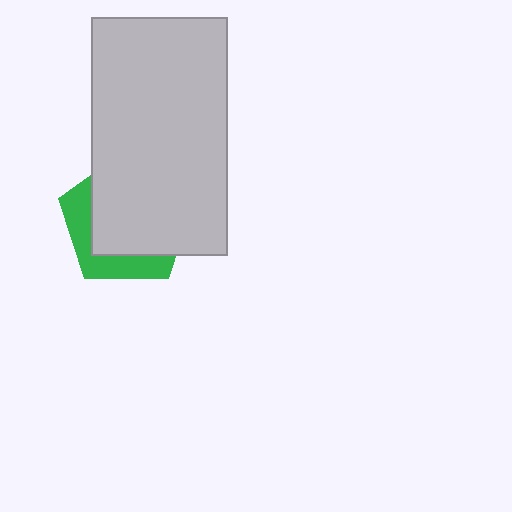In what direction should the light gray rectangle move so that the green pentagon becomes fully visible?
The light gray rectangle should move toward the upper-right. That is the shortest direction to clear the overlap and leave the green pentagon fully visible.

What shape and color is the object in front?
The object in front is a light gray rectangle.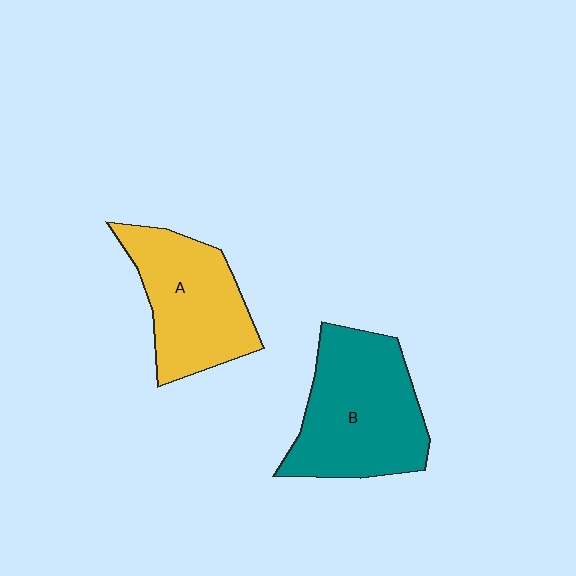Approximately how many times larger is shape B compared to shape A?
Approximately 1.2 times.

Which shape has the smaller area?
Shape A (yellow).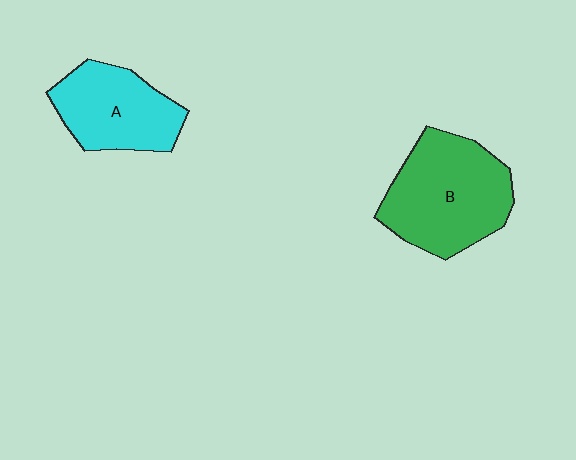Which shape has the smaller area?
Shape A (cyan).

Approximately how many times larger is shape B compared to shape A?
Approximately 1.3 times.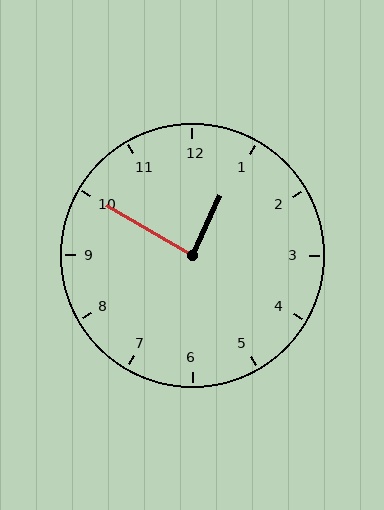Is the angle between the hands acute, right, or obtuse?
It is right.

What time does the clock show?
12:50.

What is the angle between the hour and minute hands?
Approximately 85 degrees.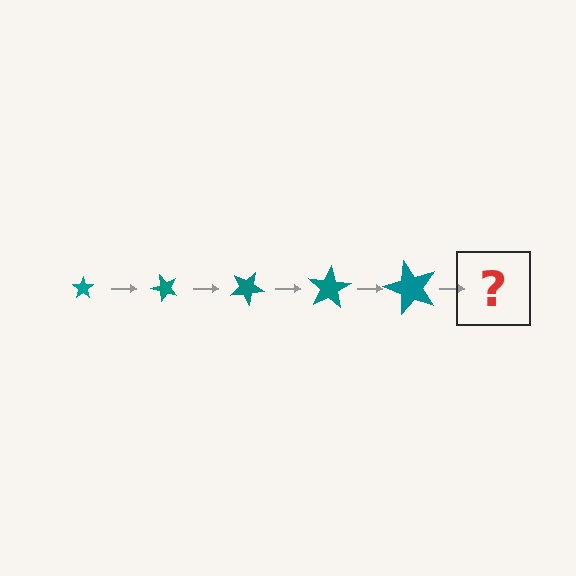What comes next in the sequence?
The next element should be a star, larger than the previous one and rotated 250 degrees from the start.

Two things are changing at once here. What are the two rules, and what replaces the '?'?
The two rules are that the star grows larger each step and it rotates 50 degrees each step. The '?' should be a star, larger than the previous one and rotated 250 degrees from the start.